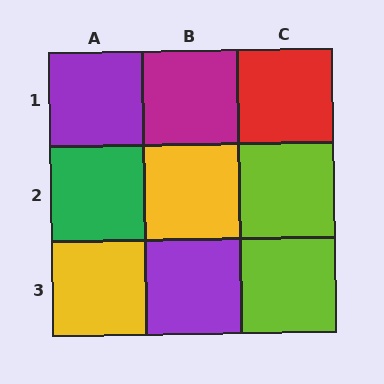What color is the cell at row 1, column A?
Purple.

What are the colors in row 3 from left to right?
Yellow, purple, lime.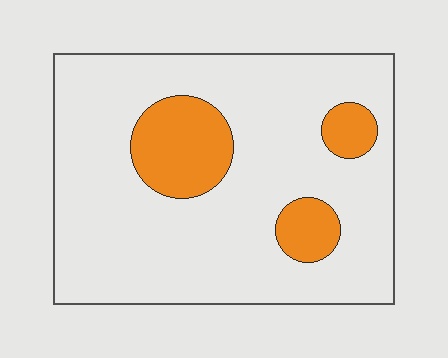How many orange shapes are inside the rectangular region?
3.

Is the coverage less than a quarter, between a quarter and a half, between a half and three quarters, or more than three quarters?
Less than a quarter.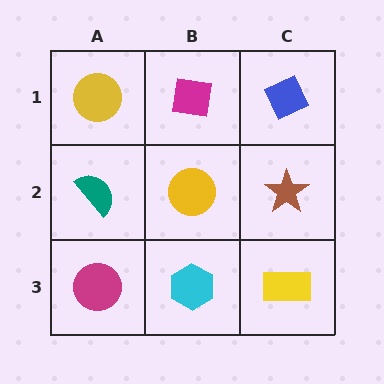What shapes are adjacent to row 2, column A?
A yellow circle (row 1, column A), a magenta circle (row 3, column A), a yellow circle (row 2, column B).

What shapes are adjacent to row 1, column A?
A teal semicircle (row 2, column A), a magenta square (row 1, column B).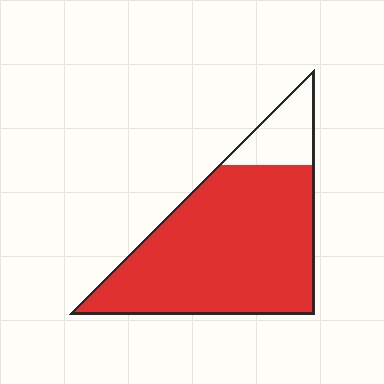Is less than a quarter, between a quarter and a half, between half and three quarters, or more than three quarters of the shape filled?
More than three quarters.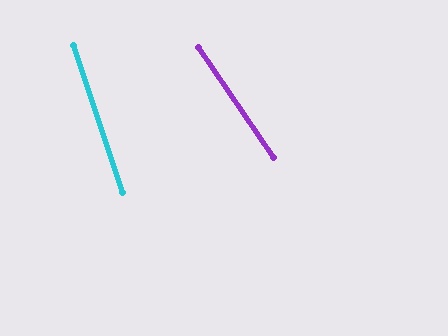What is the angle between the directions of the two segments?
Approximately 16 degrees.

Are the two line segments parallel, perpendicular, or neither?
Neither parallel nor perpendicular — they differ by about 16°.